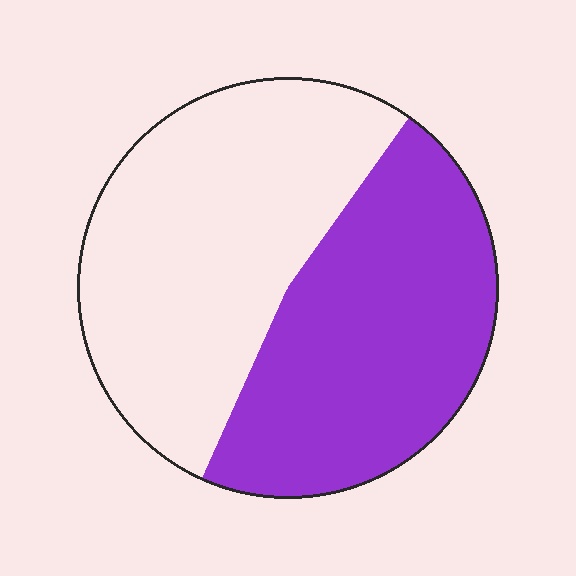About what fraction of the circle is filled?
About one half (1/2).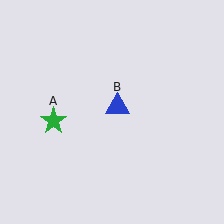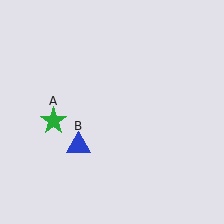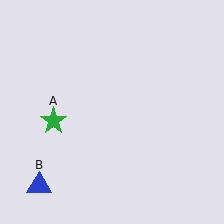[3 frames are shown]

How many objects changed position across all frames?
1 object changed position: blue triangle (object B).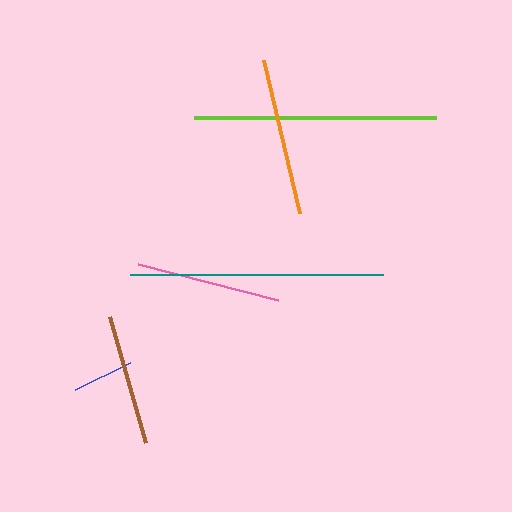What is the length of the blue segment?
The blue segment is approximately 61 pixels long.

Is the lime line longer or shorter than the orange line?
The lime line is longer than the orange line.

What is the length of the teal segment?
The teal segment is approximately 253 pixels long.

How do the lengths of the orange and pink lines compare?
The orange and pink lines are approximately the same length.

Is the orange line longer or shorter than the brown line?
The orange line is longer than the brown line.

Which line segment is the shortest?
The blue line is the shortest at approximately 61 pixels.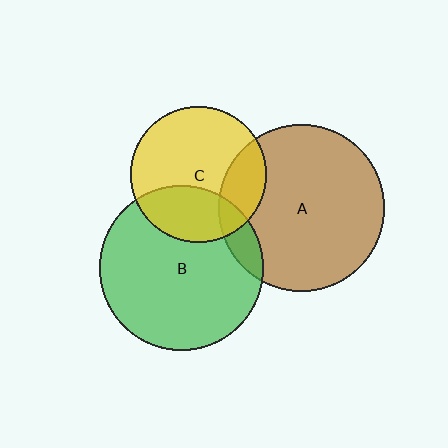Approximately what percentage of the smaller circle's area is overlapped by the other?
Approximately 20%.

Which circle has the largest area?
Circle A (brown).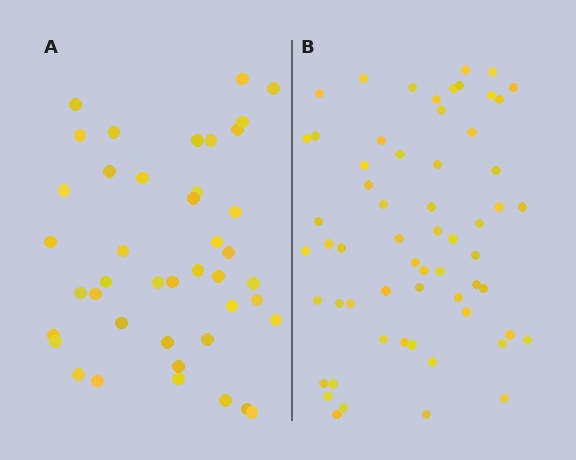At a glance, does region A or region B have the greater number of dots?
Region B (the right region) has more dots.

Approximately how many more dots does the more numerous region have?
Region B has approximately 20 more dots than region A.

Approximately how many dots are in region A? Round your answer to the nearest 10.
About 40 dots. (The exact count is 42, which rounds to 40.)